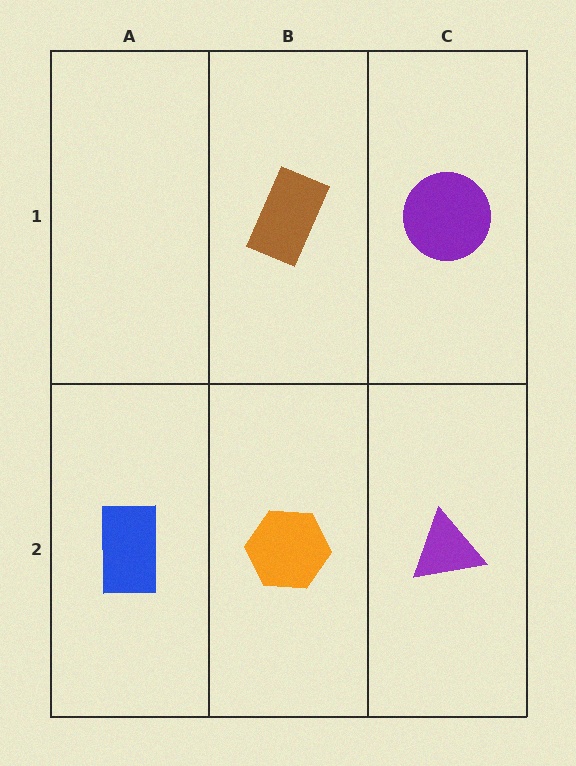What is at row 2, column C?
A purple triangle.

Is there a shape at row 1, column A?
No, that cell is empty.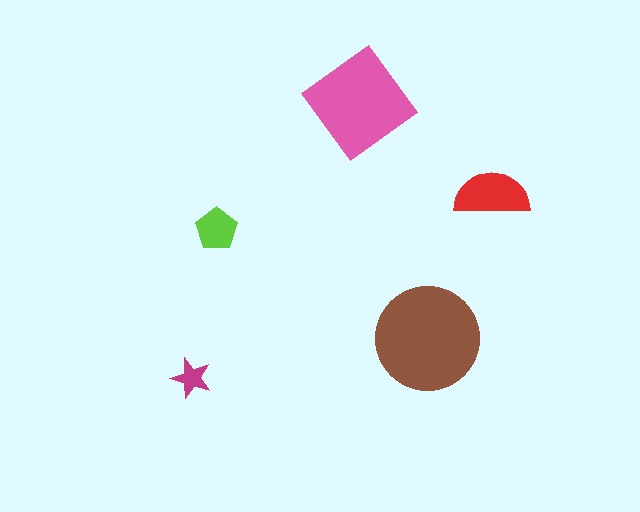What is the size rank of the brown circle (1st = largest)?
1st.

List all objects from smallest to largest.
The magenta star, the lime pentagon, the red semicircle, the pink diamond, the brown circle.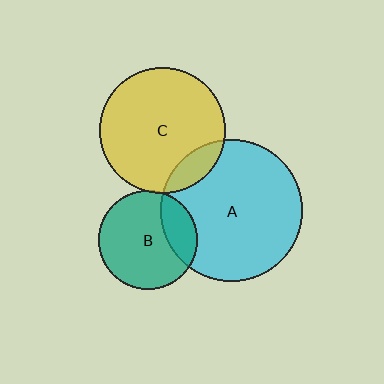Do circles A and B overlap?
Yes.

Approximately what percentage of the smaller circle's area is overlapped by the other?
Approximately 25%.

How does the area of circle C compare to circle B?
Approximately 1.6 times.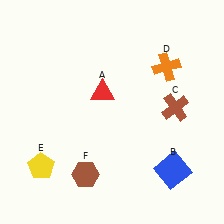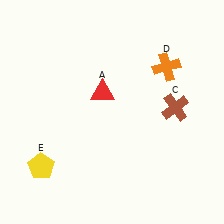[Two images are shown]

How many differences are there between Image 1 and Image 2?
There are 2 differences between the two images.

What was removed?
The brown hexagon (F), the blue square (B) were removed in Image 2.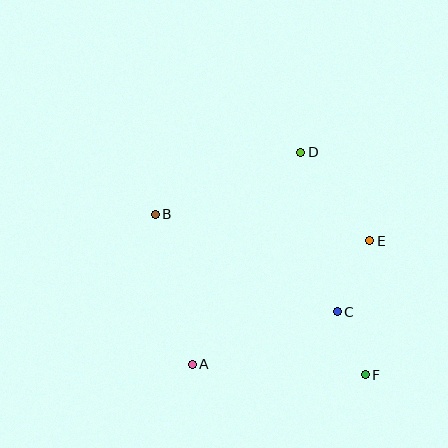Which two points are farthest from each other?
Points B and F are farthest from each other.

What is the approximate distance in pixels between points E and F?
The distance between E and F is approximately 134 pixels.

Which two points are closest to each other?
Points C and F are closest to each other.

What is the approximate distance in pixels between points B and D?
The distance between B and D is approximately 158 pixels.